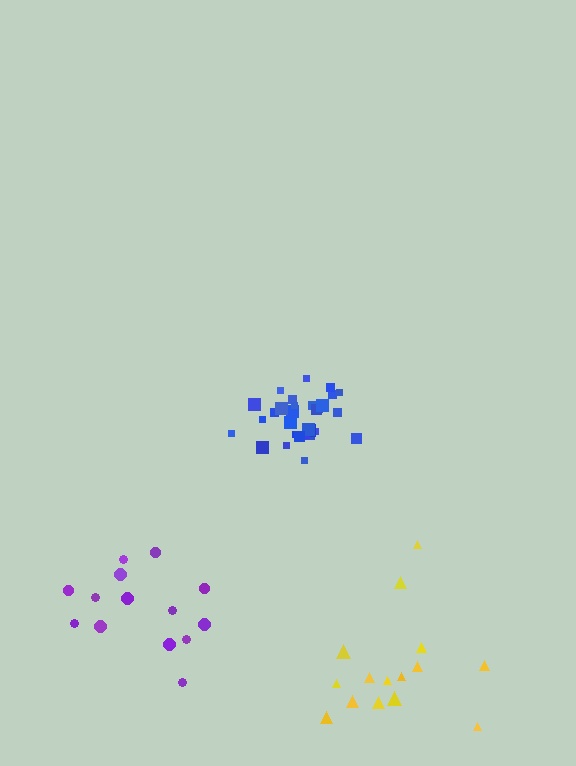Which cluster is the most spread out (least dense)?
Purple.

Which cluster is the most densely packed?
Blue.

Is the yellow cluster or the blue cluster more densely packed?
Blue.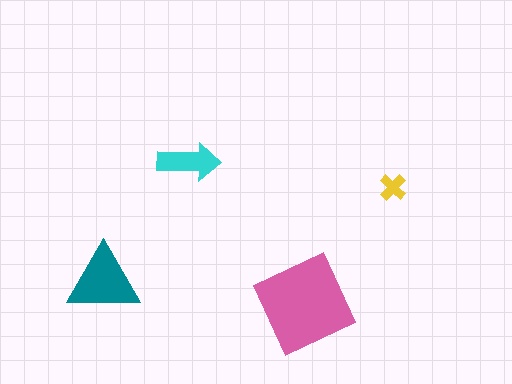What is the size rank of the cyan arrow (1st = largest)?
3rd.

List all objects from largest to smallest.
The pink diamond, the teal triangle, the cyan arrow, the yellow cross.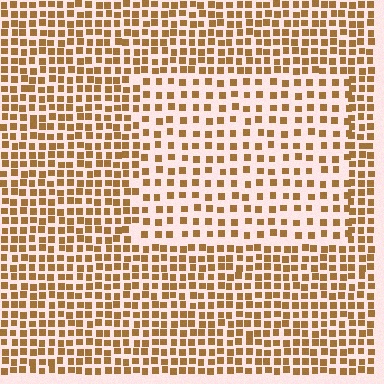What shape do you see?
I see a rectangle.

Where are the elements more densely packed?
The elements are more densely packed outside the rectangle boundary.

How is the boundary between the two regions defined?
The boundary is defined by a change in element density (approximately 1.8x ratio). All elements are the same color, size, and shape.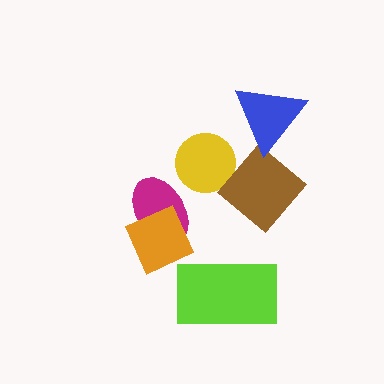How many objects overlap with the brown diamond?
0 objects overlap with the brown diamond.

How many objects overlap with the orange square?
1 object overlaps with the orange square.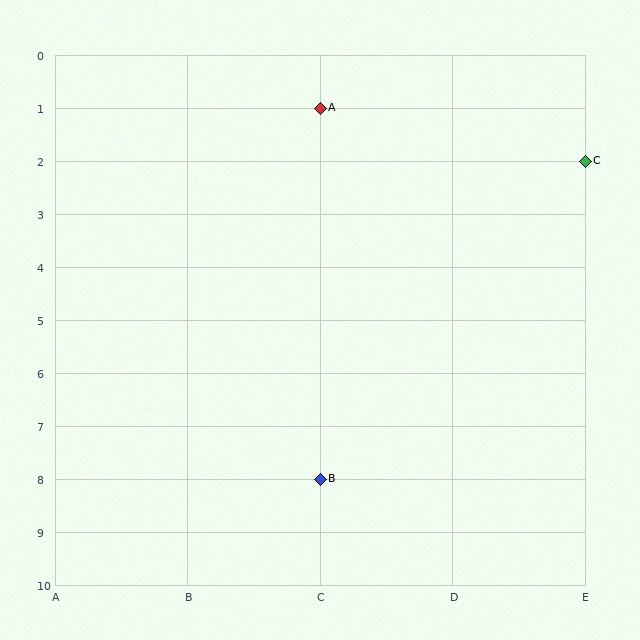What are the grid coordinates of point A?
Point A is at grid coordinates (C, 1).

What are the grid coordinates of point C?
Point C is at grid coordinates (E, 2).